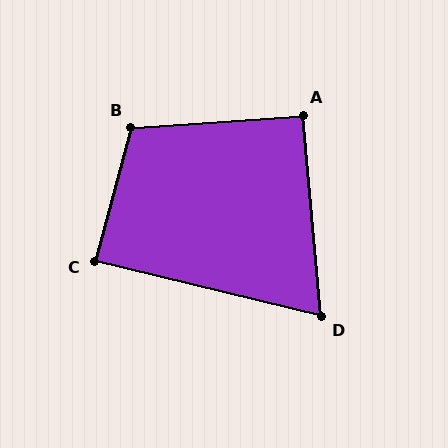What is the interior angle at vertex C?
Approximately 89 degrees (approximately right).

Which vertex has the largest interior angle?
B, at approximately 109 degrees.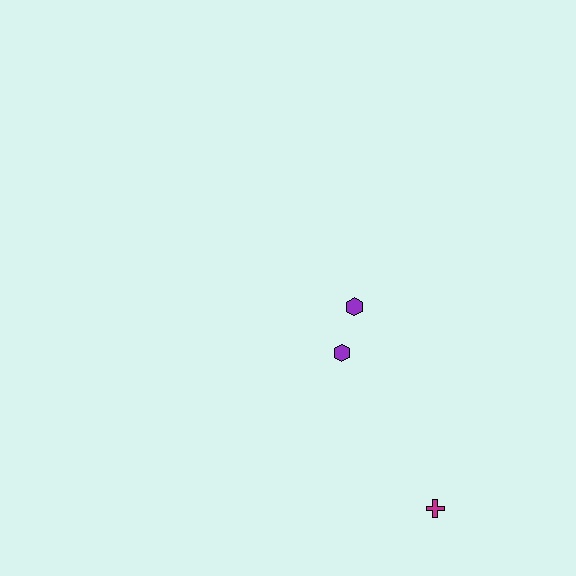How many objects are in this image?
There are 3 objects.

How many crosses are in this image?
There is 1 cross.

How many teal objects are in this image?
There are no teal objects.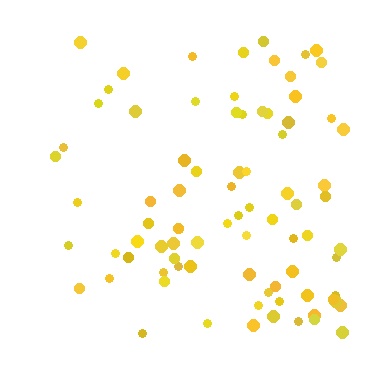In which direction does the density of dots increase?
From left to right, with the right side densest.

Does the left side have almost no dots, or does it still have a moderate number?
Still a moderate number, just noticeably fewer than the right.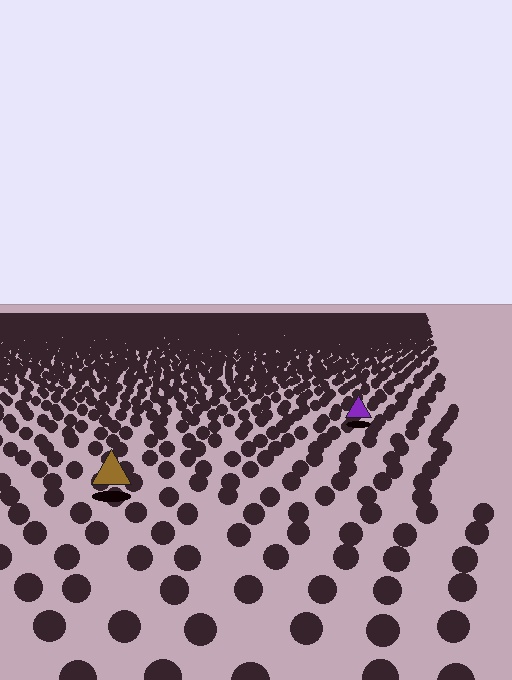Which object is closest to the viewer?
The brown triangle is closest. The texture marks near it are larger and more spread out.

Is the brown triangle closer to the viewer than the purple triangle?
Yes. The brown triangle is closer — you can tell from the texture gradient: the ground texture is coarser near it.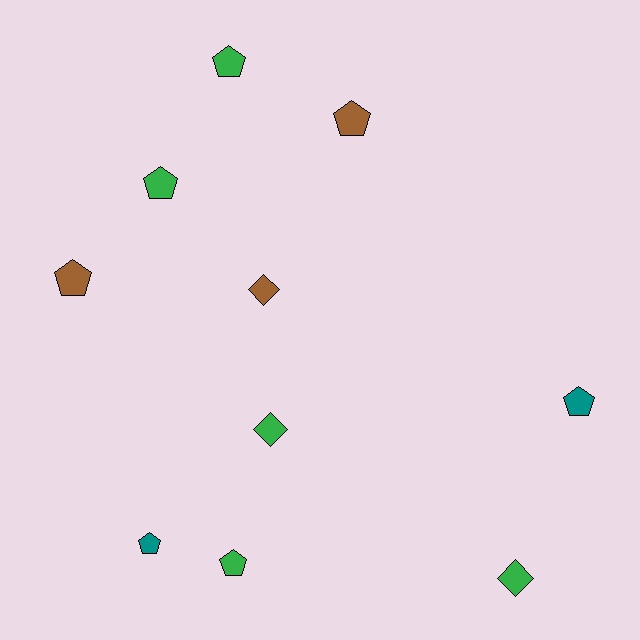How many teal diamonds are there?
There are no teal diamonds.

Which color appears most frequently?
Green, with 5 objects.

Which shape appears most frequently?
Pentagon, with 7 objects.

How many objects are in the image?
There are 10 objects.